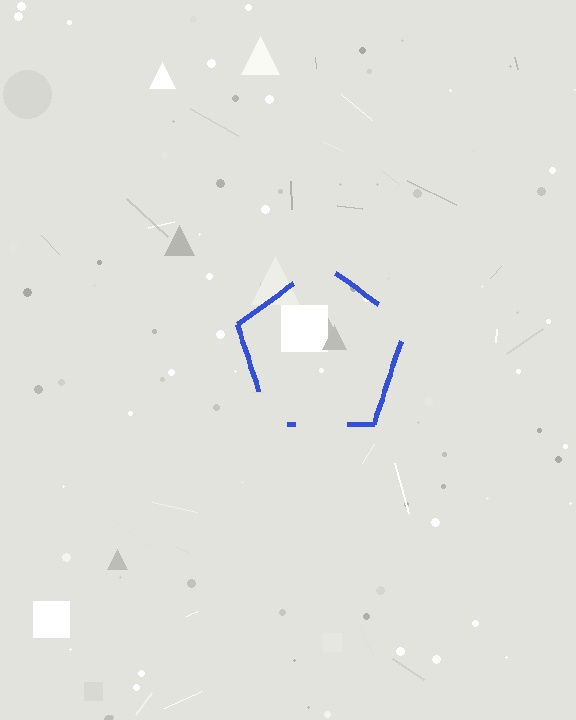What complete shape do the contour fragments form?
The contour fragments form a pentagon.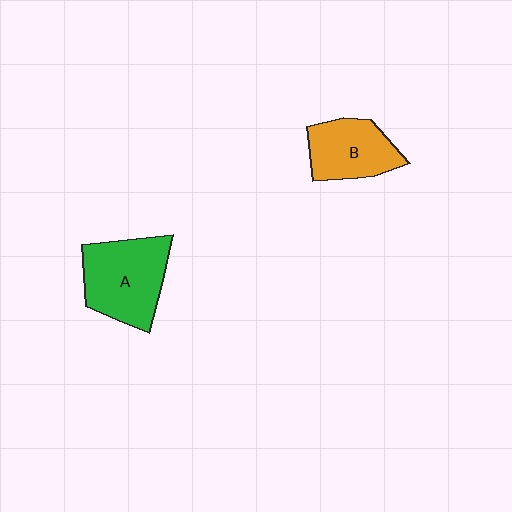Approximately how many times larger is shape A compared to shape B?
Approximately 1.3 times.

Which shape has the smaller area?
Shape B (orange).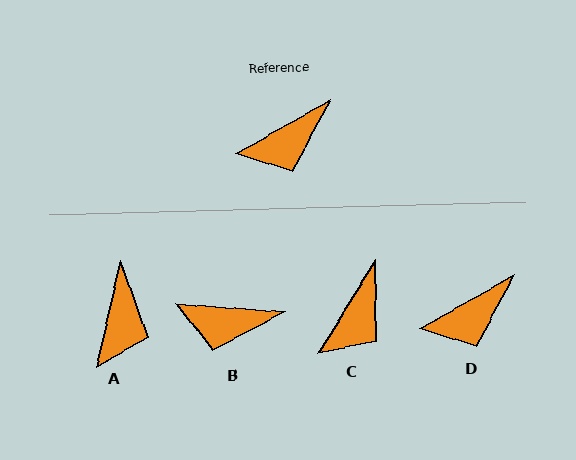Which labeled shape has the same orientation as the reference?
D.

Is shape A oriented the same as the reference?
No, it is off by about 47 degrees.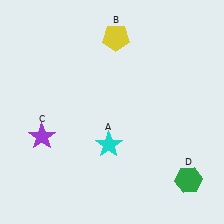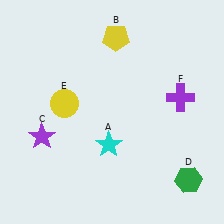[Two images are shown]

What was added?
A yellow circle (E), a purple cross (F) were added in Image 2.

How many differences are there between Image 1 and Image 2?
There are 2 differences between the two images.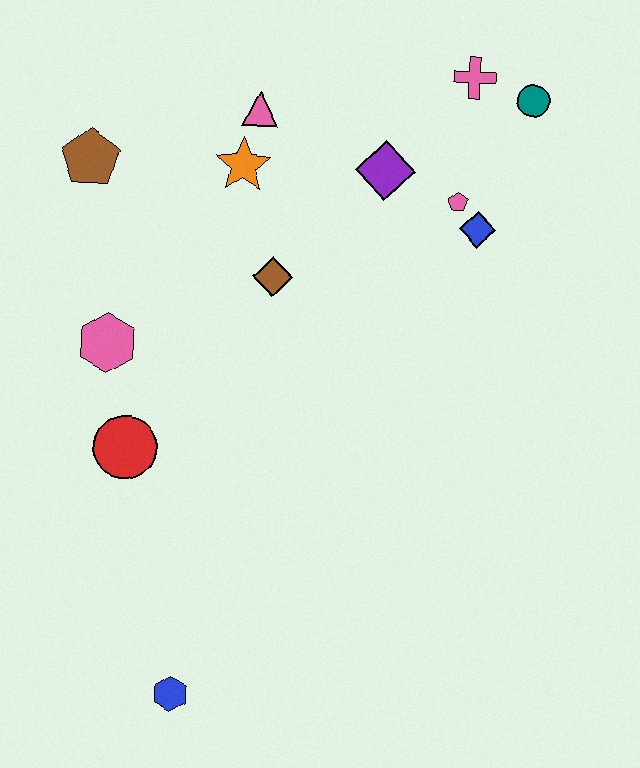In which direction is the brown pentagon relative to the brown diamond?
The brown pentagon is to the left of the brown diamond.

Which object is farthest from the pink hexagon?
The teal circle is farthest from the pink hexagon.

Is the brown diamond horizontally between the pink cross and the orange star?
Yes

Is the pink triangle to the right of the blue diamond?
No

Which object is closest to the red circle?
The pink hexagon is closest to the red circle.